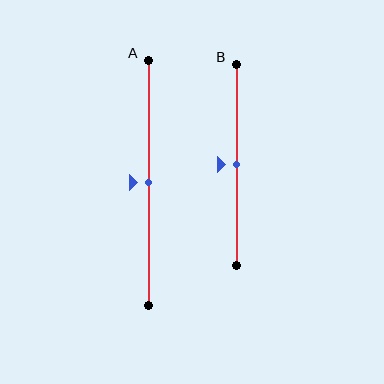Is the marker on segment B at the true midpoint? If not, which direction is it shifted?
Yes, the marker on segment B is at the true midpoint.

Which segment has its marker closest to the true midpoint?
Segment A has its marker closest to the true midpoint.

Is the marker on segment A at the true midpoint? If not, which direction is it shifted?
Yes, the marker on segment A is at the true midpoint.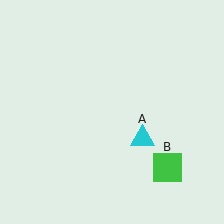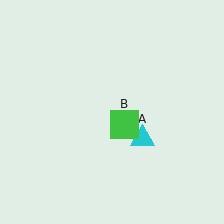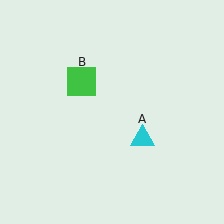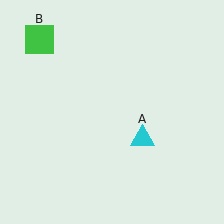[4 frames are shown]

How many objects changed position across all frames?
1 object changed position: green square (object B).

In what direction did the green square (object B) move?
The green square (object B) moved up and to the left.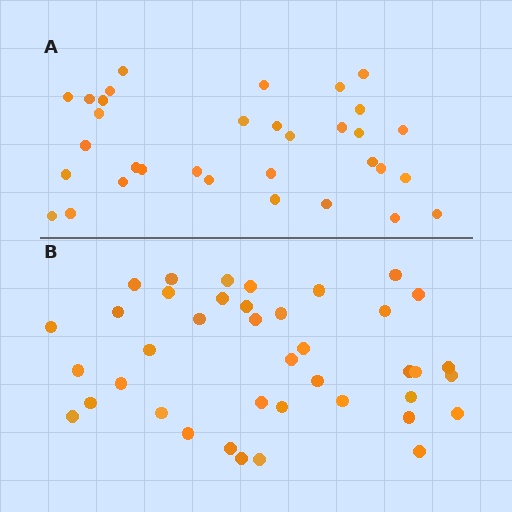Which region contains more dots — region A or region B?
Region B (the bottom region) has more dots.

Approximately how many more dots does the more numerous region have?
Region B has roughly 8 or so more dots than region A.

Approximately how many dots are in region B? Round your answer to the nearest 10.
About 40 dots.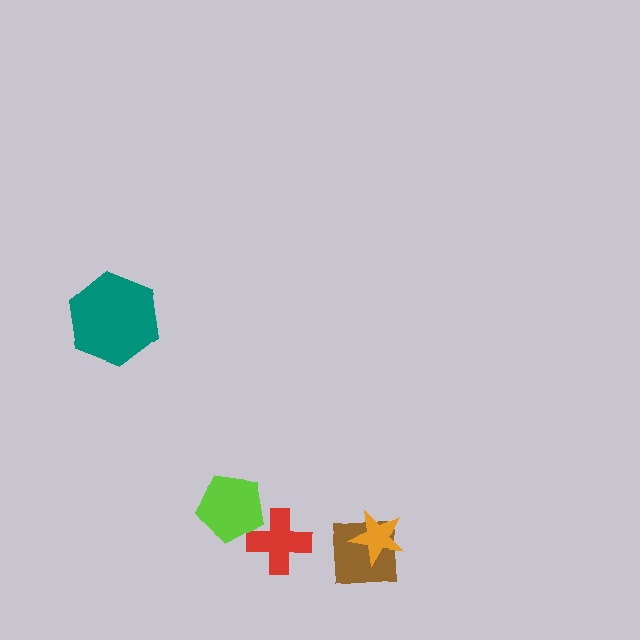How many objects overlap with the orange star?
1 object overlaps with the orange star.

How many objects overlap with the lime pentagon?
1 object overlaps with the lime pentagon.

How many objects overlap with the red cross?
1 object overlaps with the red cross.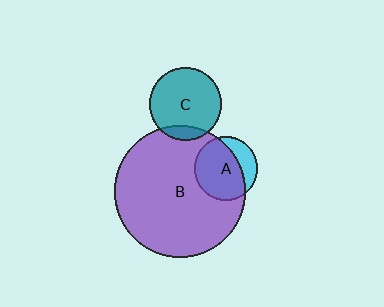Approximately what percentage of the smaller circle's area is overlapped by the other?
Approximately 10%.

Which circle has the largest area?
Circle B (purple).